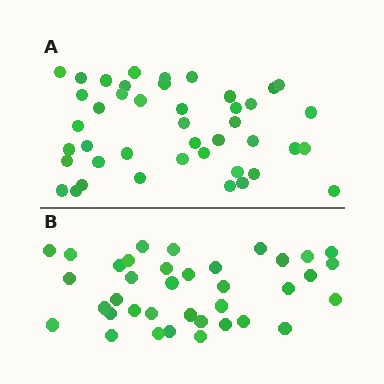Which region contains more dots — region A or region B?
Region A (the top region) has more dots.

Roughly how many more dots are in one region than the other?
Region A has about 6 more dots than region B.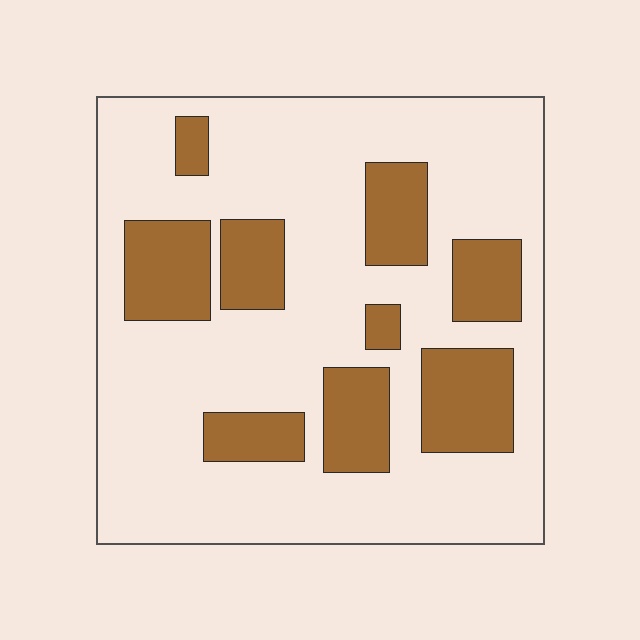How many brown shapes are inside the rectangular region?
9.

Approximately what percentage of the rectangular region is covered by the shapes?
Approximately 25%.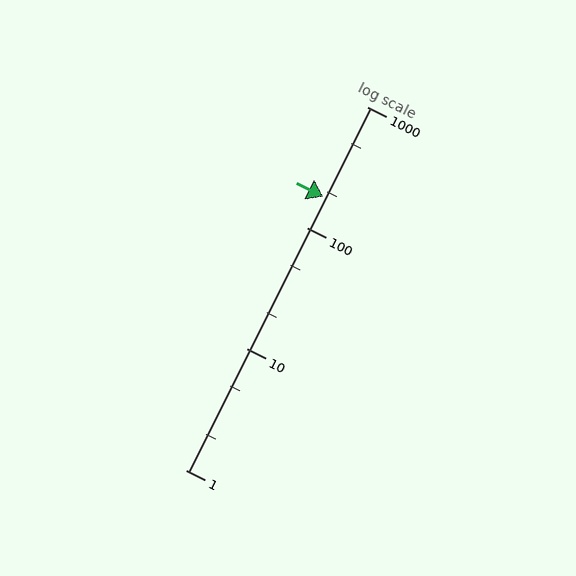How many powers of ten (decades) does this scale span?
The scale spans 3 decades, from 1 to 1000.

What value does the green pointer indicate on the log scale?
The pointer indicates approximately 180.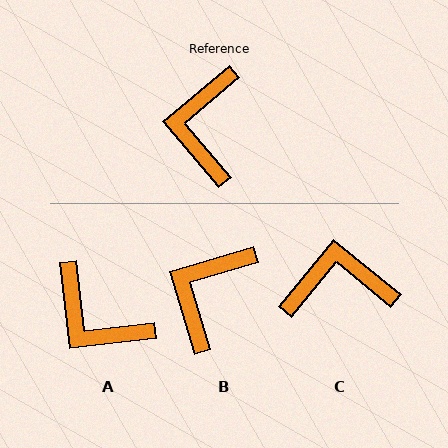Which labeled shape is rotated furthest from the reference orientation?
C, about 80 degrees away.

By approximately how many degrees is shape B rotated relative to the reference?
Approximately 24 degrees clockwise.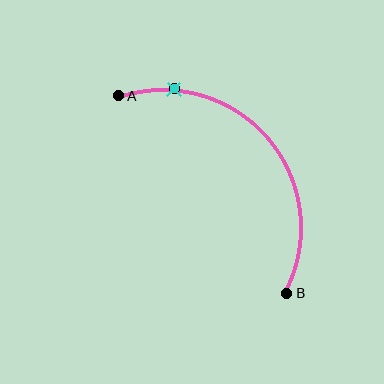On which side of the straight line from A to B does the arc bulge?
The arc bulges above and to the right of the straight line connecting A and B.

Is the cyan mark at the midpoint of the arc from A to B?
No. The cyan mark lies on the arc but is closer to endpoint A. The arc midpoint would be at the point on the curve equidistant along the arc from both A and B.